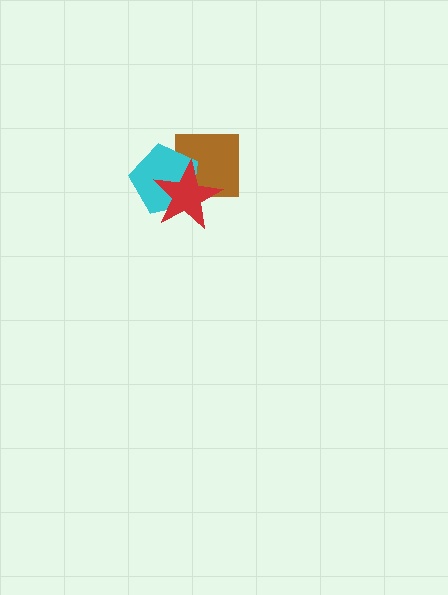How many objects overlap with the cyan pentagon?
2 objects overlap with the cyan pentagon.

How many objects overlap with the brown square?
2 objects overlap with the brown square.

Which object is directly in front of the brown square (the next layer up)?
The cyan pentagon is directly in front of the brown square.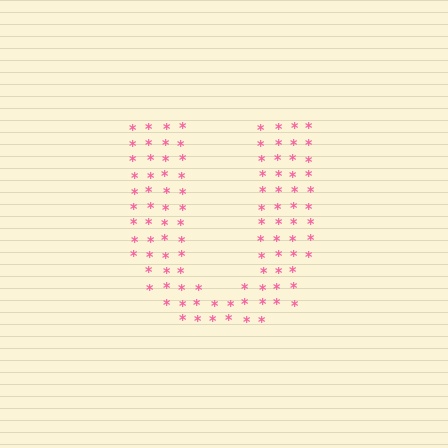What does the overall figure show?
The overall figure shows the letter U.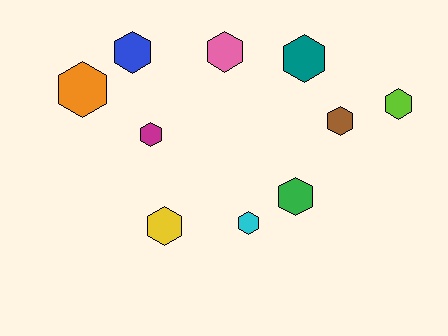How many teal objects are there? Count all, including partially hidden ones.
There is 1 teal object.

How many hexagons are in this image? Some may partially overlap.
There are 10 hexagons.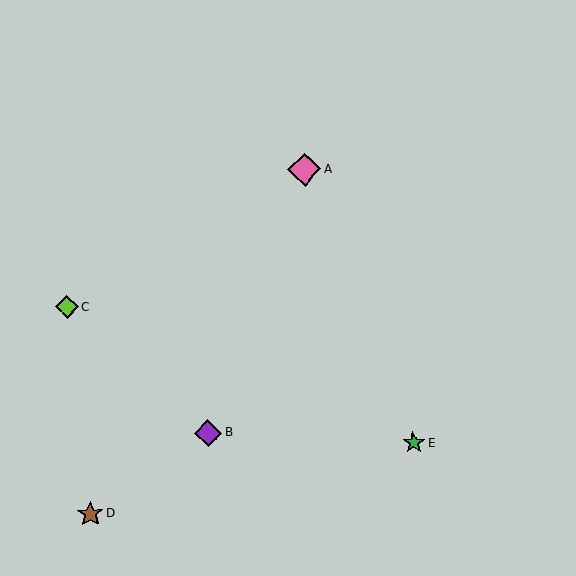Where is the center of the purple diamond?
The center of the purple diamond is at (208, 433).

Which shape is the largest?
The pink diamond (labeled A) is the largest.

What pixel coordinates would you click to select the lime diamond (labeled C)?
Click at (67, 307) to select the lime diamond C.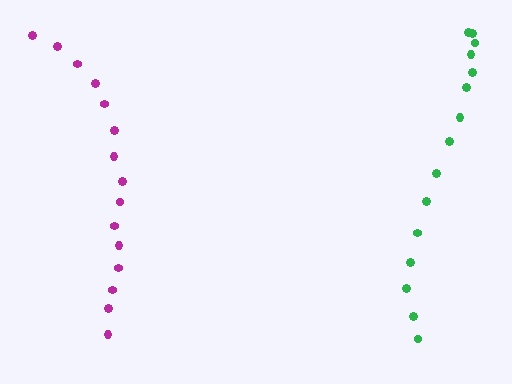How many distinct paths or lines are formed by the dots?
There are 2 distinct paths.